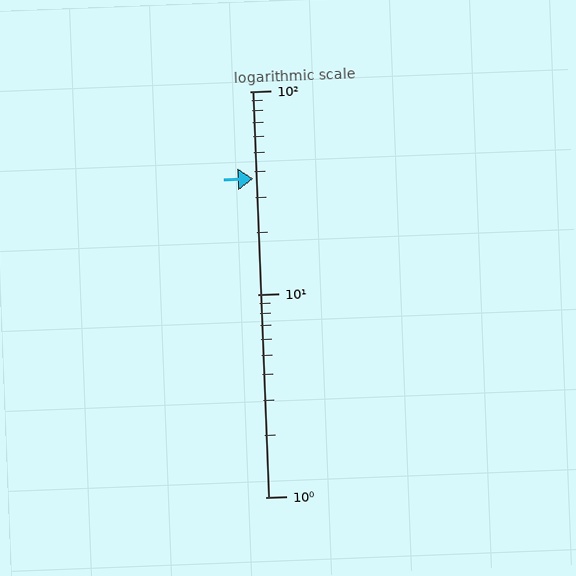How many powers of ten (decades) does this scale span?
The scale spans 2 decades, from 1 to 100.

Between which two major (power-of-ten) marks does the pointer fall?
The pointer is between 10 and 100.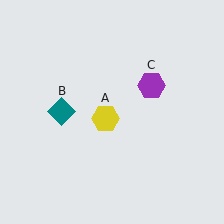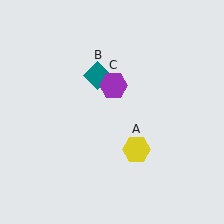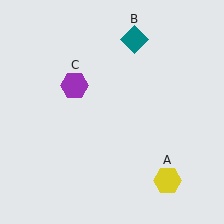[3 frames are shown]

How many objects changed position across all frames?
3 objects changed position: yellow hexagon (object A), teal diamond (object B), purple hexagon (object C).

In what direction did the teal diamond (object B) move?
The teal diamond (object B) moved up and to the right.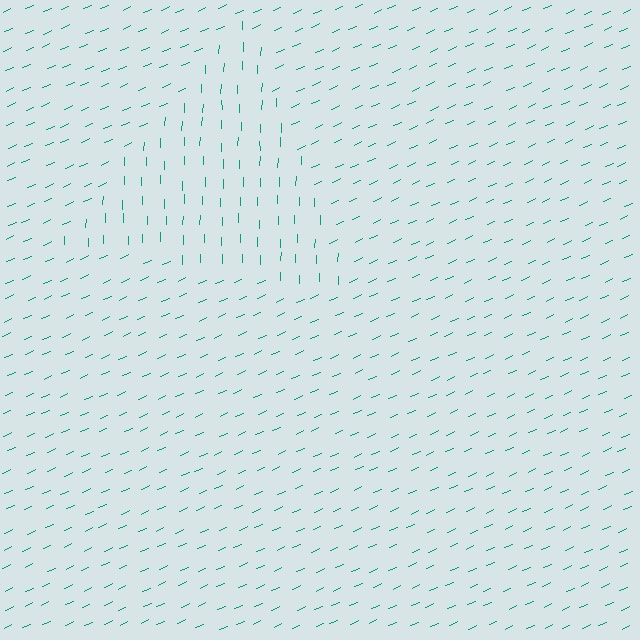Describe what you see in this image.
The image is filled with small teal line segments. A triangle region in the image has lines oriented differently from the surrounding lines, creating a visible texture boundary.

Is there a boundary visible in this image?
Yes, there is a texture boundary formed by a change in line orientation.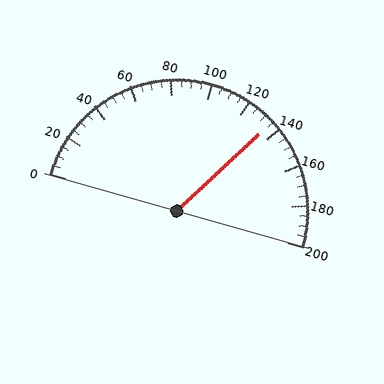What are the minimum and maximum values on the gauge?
The gauge ranges from 0 to 200.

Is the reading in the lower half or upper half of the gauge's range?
The reading is in the upper half of the range (0 to 200).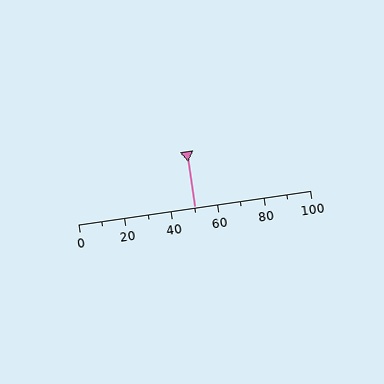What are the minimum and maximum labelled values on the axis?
The axis runs from 0 to 100.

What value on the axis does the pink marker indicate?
The marker indicates approximately 50.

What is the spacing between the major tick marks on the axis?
The major ticks are spaced 20 apart.